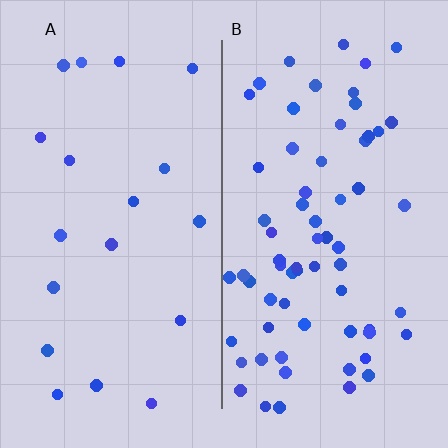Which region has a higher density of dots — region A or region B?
B (the right).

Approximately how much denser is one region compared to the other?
Approximately 3.5× — region B over region A.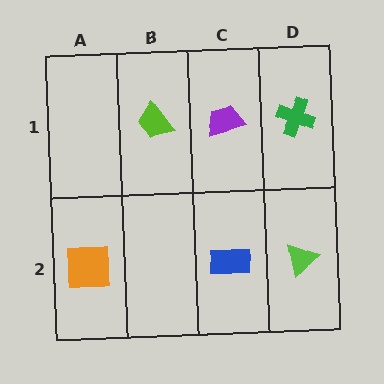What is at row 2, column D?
A lime triangle.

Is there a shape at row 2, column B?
No, that cell is empty.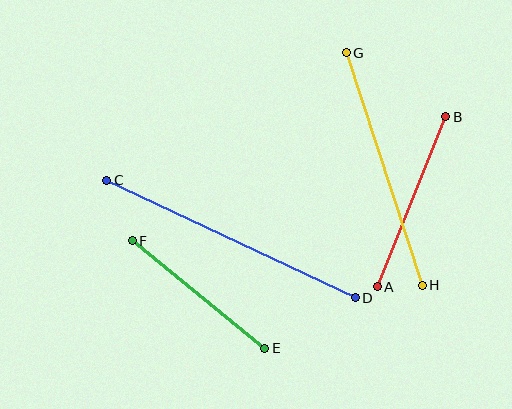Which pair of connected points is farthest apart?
Points C and D are farthest apart.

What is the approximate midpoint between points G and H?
The midpoint is at approximately (384, 169) pixels.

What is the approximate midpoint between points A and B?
The midpoint is at approximately (412, 202) pixels.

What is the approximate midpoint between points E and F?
The midpoint is at approximately (198, 294) pixels.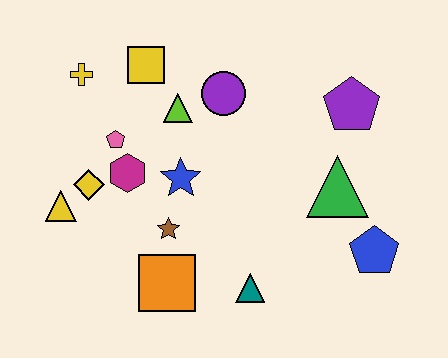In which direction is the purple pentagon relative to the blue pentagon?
The purple pentagon is above the blue pentagon.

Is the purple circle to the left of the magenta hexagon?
No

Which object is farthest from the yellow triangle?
The blue pentagon is farthest from the yellow triangle.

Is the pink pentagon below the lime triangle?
Yes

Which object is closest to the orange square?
The brown star is closest to the orange square.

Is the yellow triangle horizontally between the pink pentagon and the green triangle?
No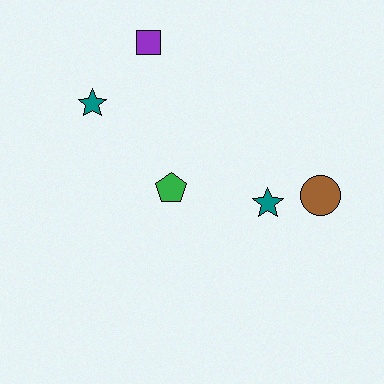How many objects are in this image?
There are 5 objects.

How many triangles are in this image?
There are no triangles.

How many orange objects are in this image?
There are no orange objects.